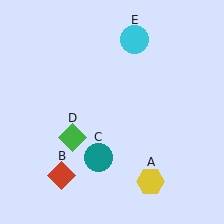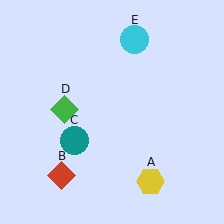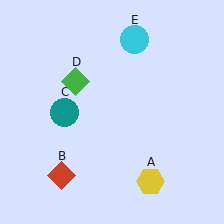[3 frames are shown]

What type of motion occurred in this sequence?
The teal circle (object C), green diamond (object D) rotated clockwise around the center of the scene.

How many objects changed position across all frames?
2 objects changed position: teal circle (object C), green diamond (object D).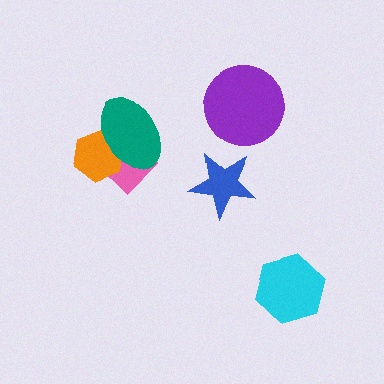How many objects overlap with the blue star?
0 objects overlap with the blue star.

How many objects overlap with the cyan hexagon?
0 objects overlap with the cyan hexagon.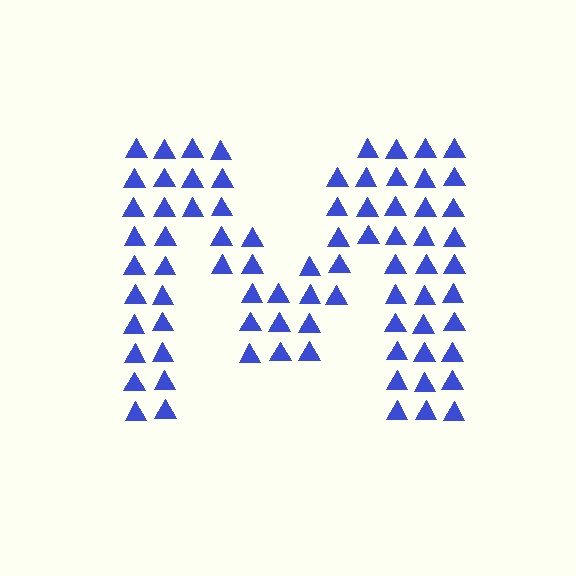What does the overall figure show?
The overall figure shows the letter M.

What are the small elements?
The small elements are triangles.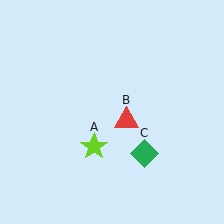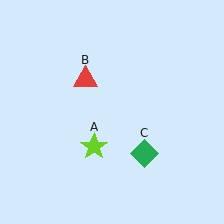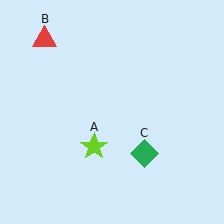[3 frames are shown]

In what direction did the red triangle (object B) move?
The red triangle (object B) moved up and to the left.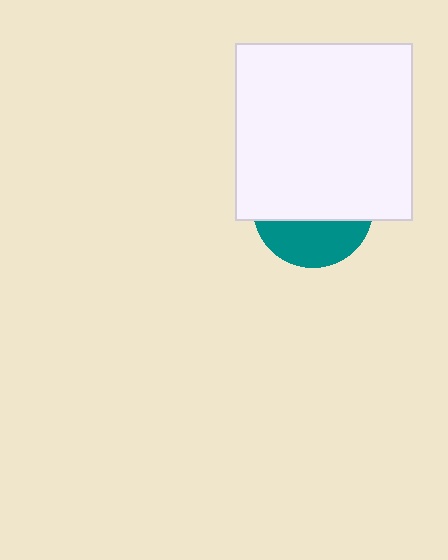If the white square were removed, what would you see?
You would see the complete teal circle.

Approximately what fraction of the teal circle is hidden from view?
Roughly 64% of the teal circle is hidden behind the white square.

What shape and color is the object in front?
The object in front is a white square.